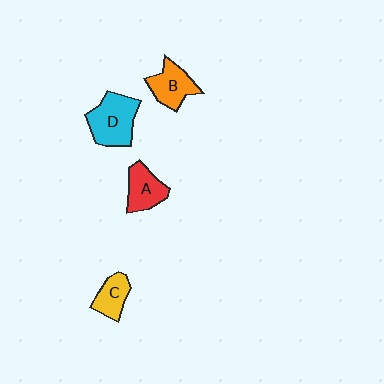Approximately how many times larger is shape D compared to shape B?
Approximately 1.4 times.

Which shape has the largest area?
Shape D (cyan).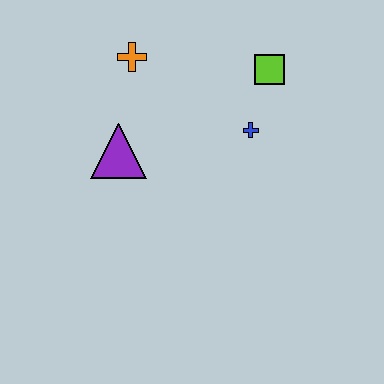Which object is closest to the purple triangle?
The orange cross is closest to the purple triangle.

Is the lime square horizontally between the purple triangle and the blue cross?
No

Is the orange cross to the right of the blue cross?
No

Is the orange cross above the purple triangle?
Yes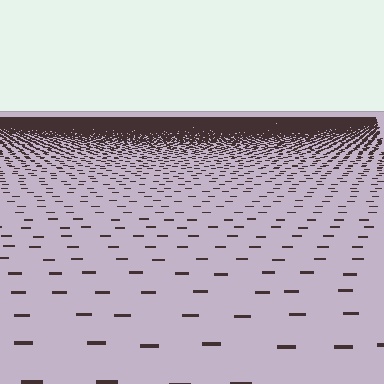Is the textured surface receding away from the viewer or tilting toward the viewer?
The surface is receding away from the viewer. Texture elements get smaller and denser toward the top.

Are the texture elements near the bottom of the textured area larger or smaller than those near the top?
Larger. Near the bottom, elements are closer to the viewer and appear at a bigger on-screen size.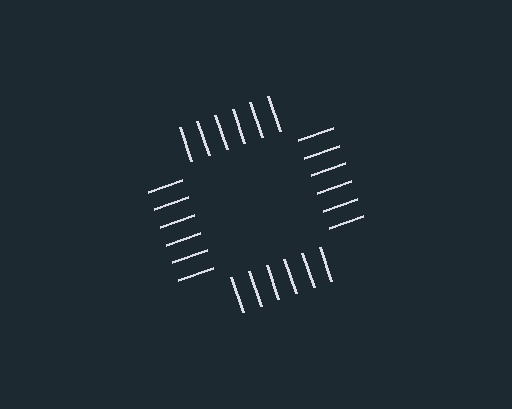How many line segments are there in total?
24 — 6 along each of the 4 edges.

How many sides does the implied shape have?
4 sides — the line-ends trace a square.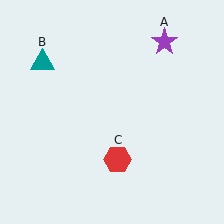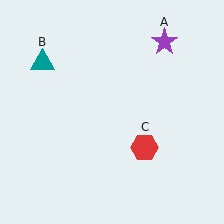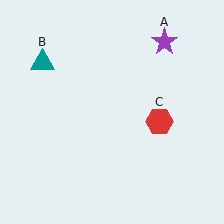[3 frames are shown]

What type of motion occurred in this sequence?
The red hexagon (object C) rotated counterclockwise around the center of the scene.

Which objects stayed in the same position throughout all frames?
Purple star (object A) and teal triangle (object B) remained stationary.